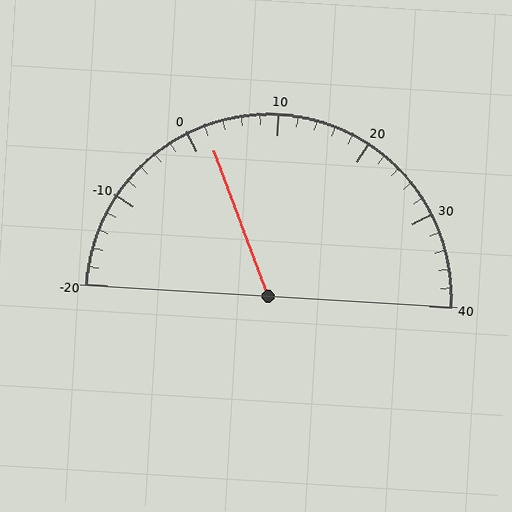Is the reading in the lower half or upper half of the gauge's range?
The reading is in the lower half of the range (-20 to 40).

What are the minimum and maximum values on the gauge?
The gauge ranges from -20 to 40.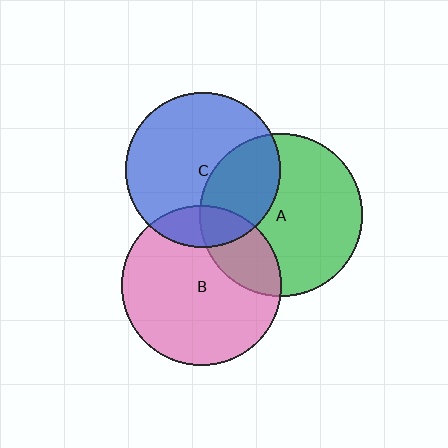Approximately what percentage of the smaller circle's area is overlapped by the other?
Approximately 25%.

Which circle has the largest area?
Circle A (green).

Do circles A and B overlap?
Yes.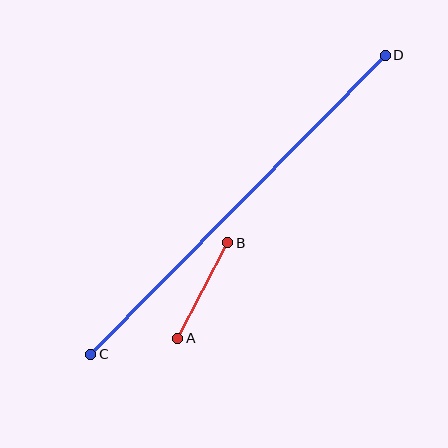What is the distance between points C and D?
The distance is approximately 419 pixels.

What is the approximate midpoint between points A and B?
The midpoint is at approximately (203, 290) pixels.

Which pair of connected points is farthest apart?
Points C and D are farthest apart.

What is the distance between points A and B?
The distance is approximately 108 pixels.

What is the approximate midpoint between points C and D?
The midpoint is at approximately (238, 205) pixels.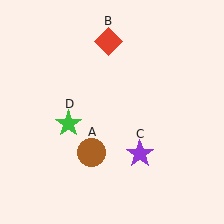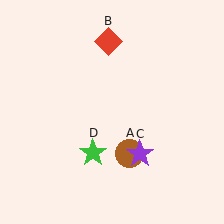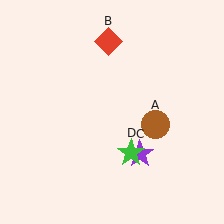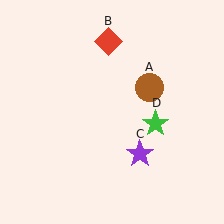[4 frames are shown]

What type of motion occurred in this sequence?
The brown circle (object A), green star (object D) rotated counterclockwise around the center of the scene.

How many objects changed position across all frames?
2 objects changed position: brown circle (object A), green star (object D).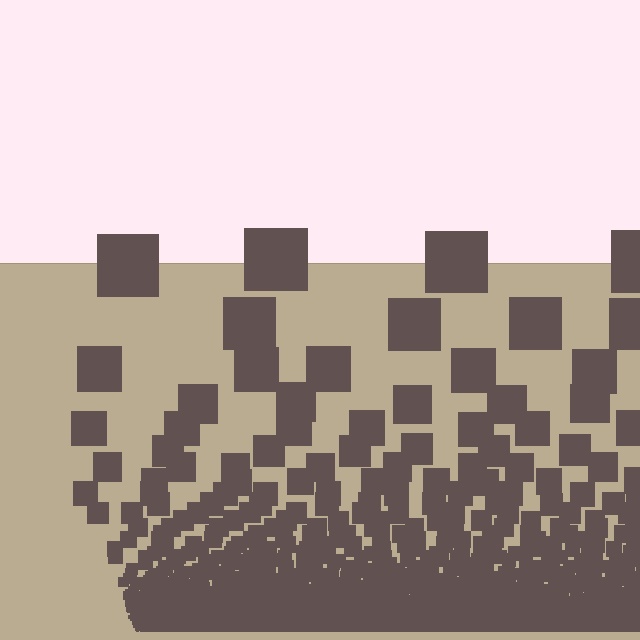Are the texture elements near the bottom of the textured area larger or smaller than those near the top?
Smaller. The gradient is inverted — elements near the bottom are smaller and denser.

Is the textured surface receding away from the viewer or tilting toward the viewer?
The surface appears to tilt toward the viewer. Texture elements get larger and sparser toward the top.